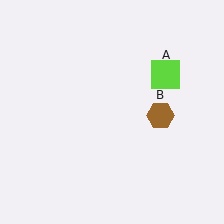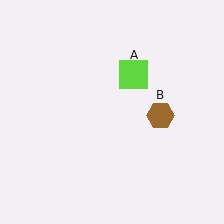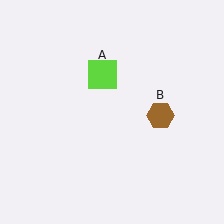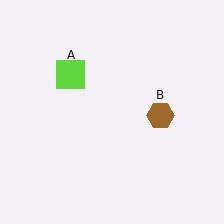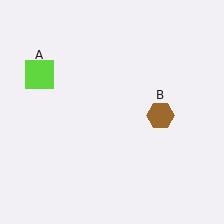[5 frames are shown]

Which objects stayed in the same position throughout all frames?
Brown hexagon (object B) remained stationary.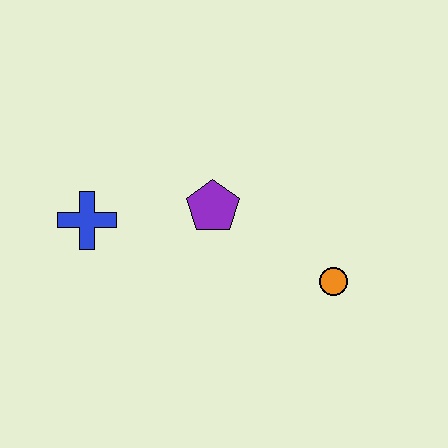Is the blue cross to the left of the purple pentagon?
Yes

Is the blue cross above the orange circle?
Yes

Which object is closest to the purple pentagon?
The blue cross is closest to the purple pentagon.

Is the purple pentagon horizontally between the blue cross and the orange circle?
Yes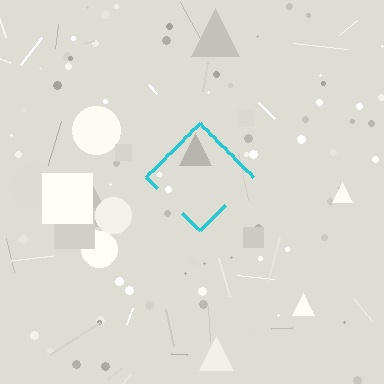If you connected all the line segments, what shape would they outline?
They would outline a diamond.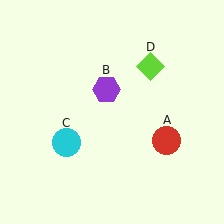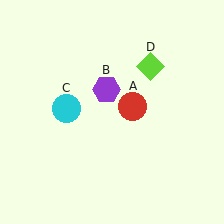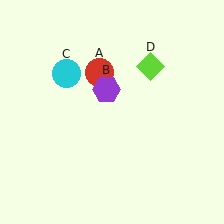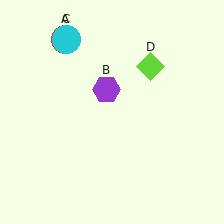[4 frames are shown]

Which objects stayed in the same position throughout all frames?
Purple hexagon (object B) and lime diamond (object D) remained stationary.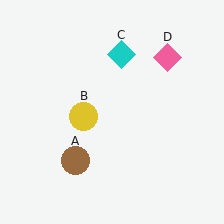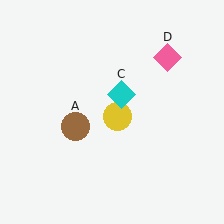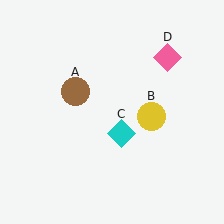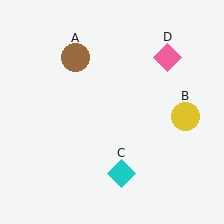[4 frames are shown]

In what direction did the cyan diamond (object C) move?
The cyan diamond (object C) moved down.